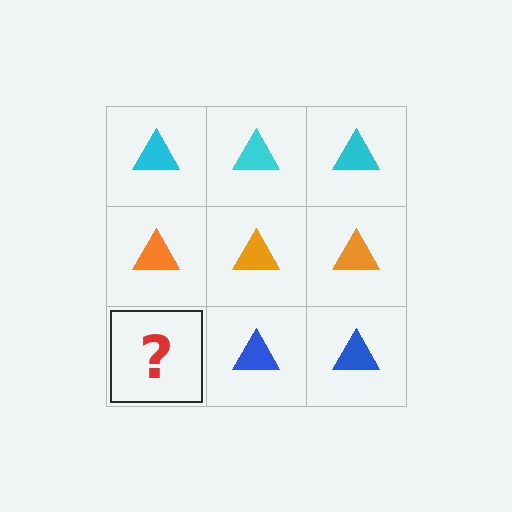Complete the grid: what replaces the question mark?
The question mark should be replaced with a blue triangle.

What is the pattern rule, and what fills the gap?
The rule is that each row has a consistent color. The gap should be filled with a blue triangle.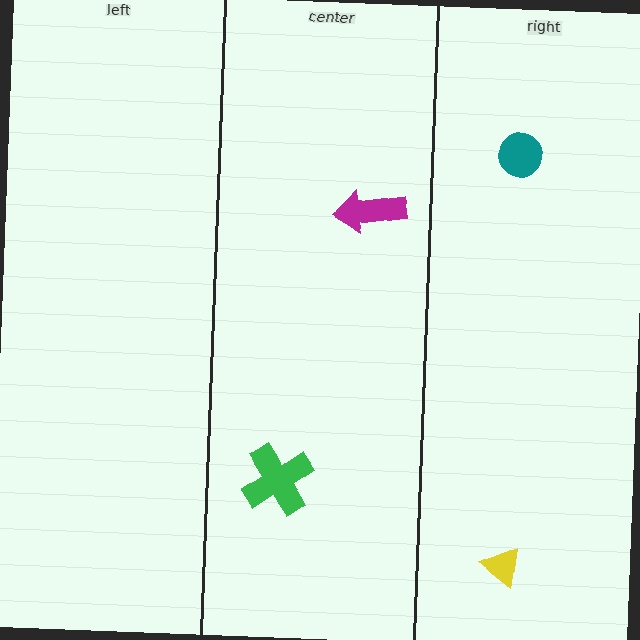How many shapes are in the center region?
2.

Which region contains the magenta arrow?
The center region.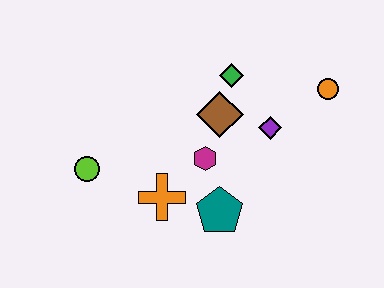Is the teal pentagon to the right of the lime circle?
Yes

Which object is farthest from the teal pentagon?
The orange circle is farthest from the teal pentagon.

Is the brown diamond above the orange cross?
Yes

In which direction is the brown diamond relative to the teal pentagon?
The brown diamond is above the teal pentagon.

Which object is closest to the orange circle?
The purple diamond is closest to the orange circle.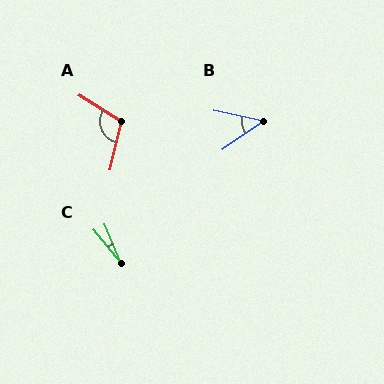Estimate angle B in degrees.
Approximately 47 degrees.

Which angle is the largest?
A, at approximately 108 degrees.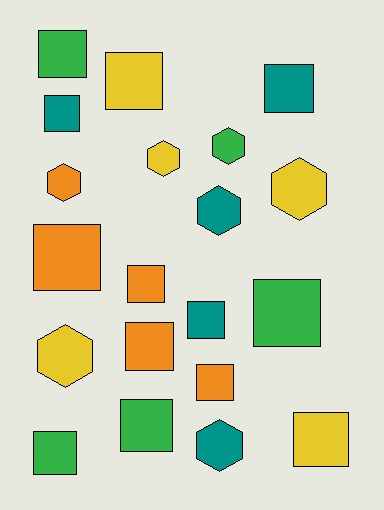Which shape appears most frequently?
Square, with 13 objects.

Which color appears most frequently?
Yellow, with 5 objects.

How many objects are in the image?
There are 20 objects.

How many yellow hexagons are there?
There are 3 yellow hexagons.